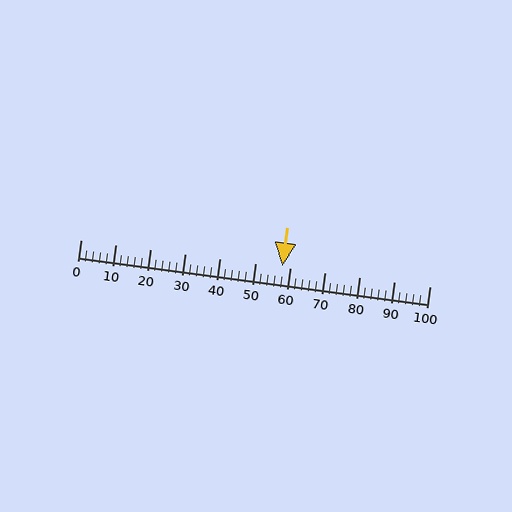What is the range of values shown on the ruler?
The ruler shows values from 0 to 100.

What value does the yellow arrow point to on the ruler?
The yellow arrow points to approximately 58.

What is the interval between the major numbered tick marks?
The major tick marks are spaced 10 units apart.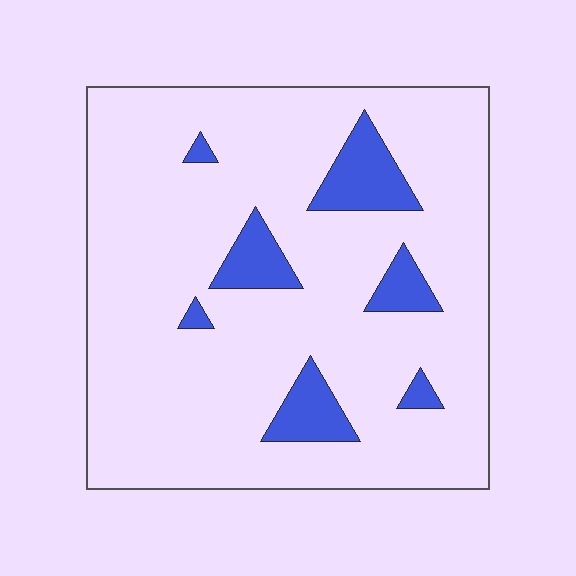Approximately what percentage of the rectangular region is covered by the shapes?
Approximately 10%.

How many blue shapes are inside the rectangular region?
7.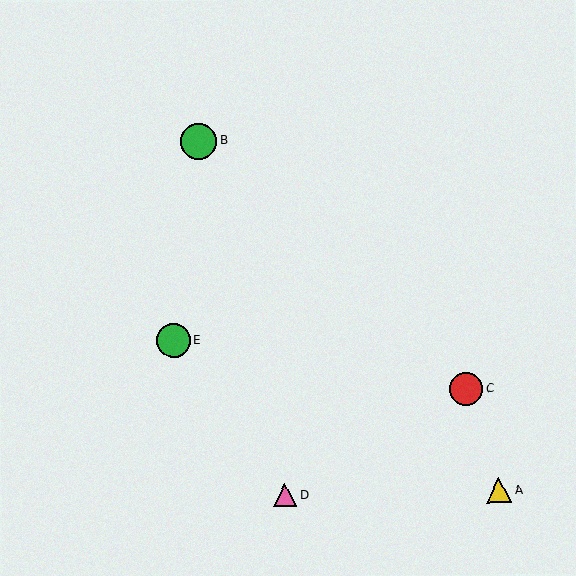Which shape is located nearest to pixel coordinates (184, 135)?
The green circle (labeled B) at (198, 141) is nearest to that location.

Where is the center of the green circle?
The center of the green circle is at (198, 141).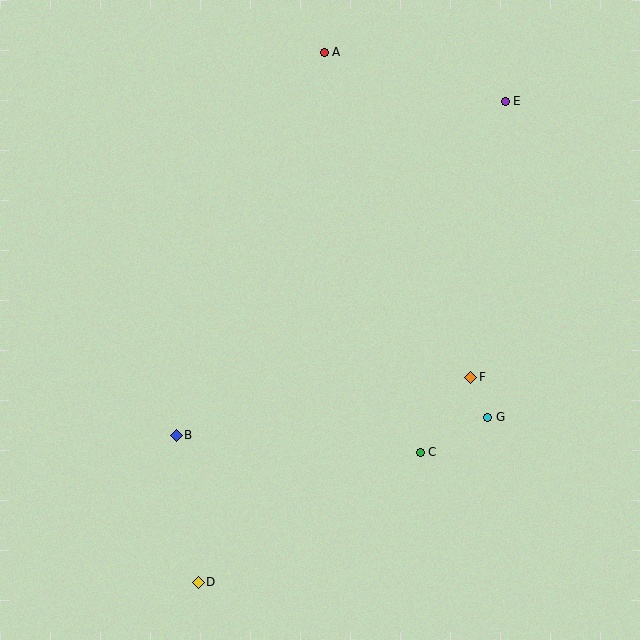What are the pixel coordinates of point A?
Point A is at (324, 52).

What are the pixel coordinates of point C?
Point C is at (420, 452).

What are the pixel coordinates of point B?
Point B is at (176, 435).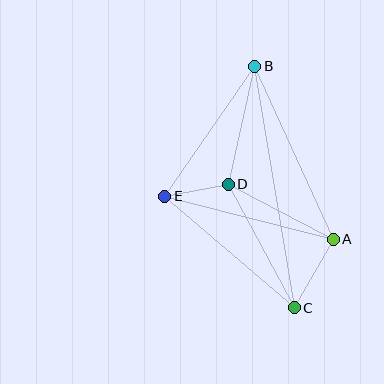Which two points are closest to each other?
Points D and E are closest to each other.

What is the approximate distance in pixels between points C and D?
The distance between C and D is approximately 140 pixels.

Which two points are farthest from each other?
Points B and C are farthest from each other.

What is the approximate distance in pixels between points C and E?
The distance between C and E is approximately 171 pixels.